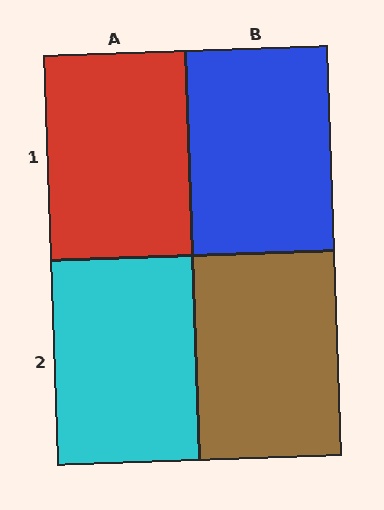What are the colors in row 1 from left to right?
Red, blue.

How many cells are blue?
1 cell is blue.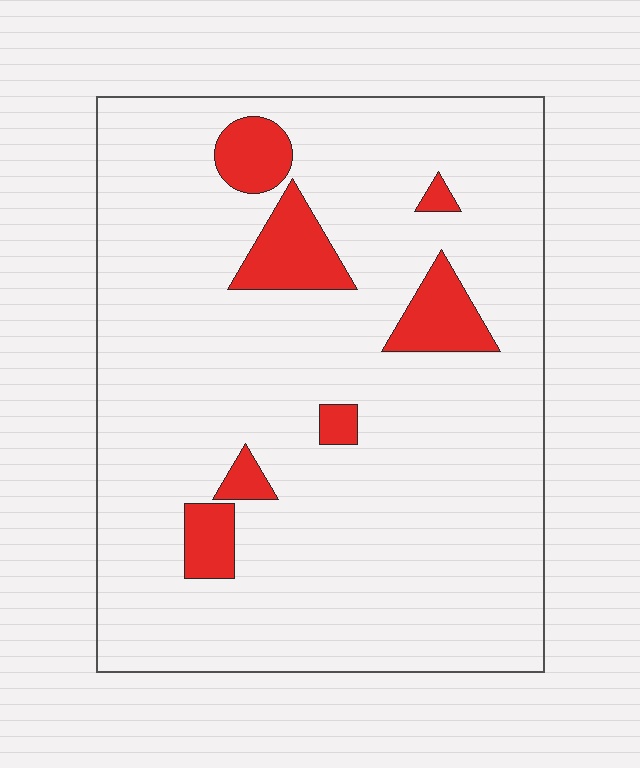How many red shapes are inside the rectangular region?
7.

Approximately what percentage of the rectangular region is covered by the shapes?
Approximately 10%.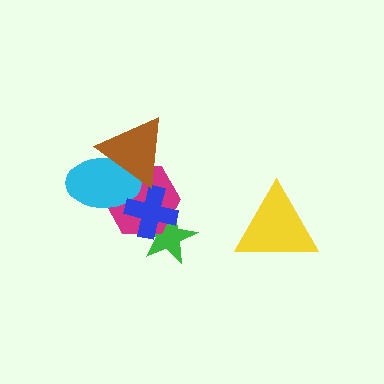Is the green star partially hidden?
Yes, it is partially covered by another shape.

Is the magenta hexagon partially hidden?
Yes, it is partially covered by another shape.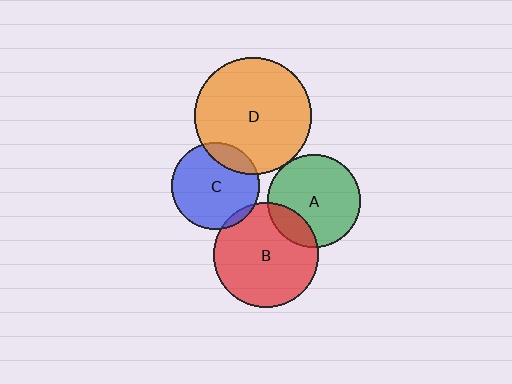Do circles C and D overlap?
Yes.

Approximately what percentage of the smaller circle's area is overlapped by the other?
Approximately 15%.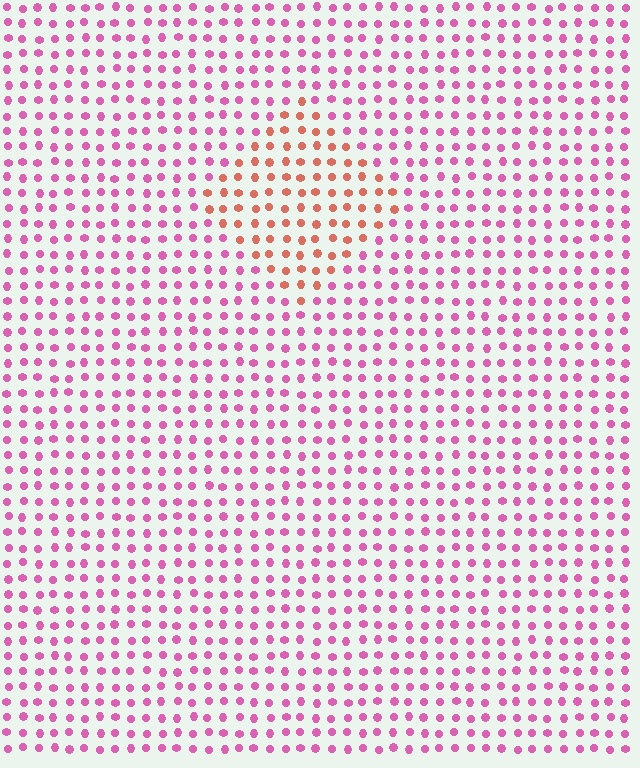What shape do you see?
I see a diamond.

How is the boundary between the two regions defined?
The boundary is defined purely by a slight shift in hue (about 47 degrees). Spacing, size, and orientation are identical on both sides.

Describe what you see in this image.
The image is filled with small pink elements in a uniform arrangement. A diamond-shaped region is visible where the elements are tinted to a slightly different hue, forming a subtle color boundary.